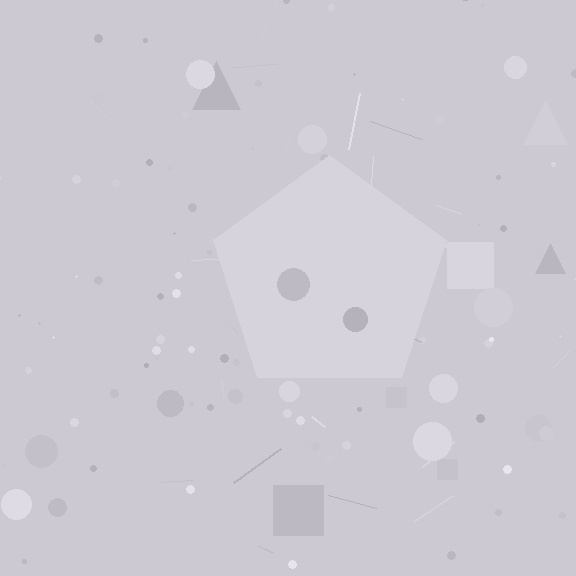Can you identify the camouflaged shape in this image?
The camouflaged shape is a pentagon.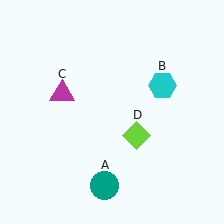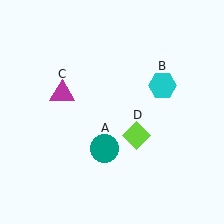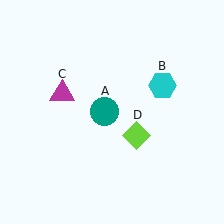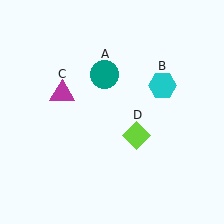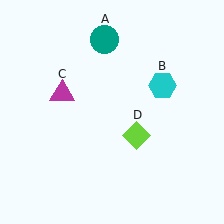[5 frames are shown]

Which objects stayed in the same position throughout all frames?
Cyan hexagon (object B) and magenta triangle (object C) and lime diamond (object D) remained stationary.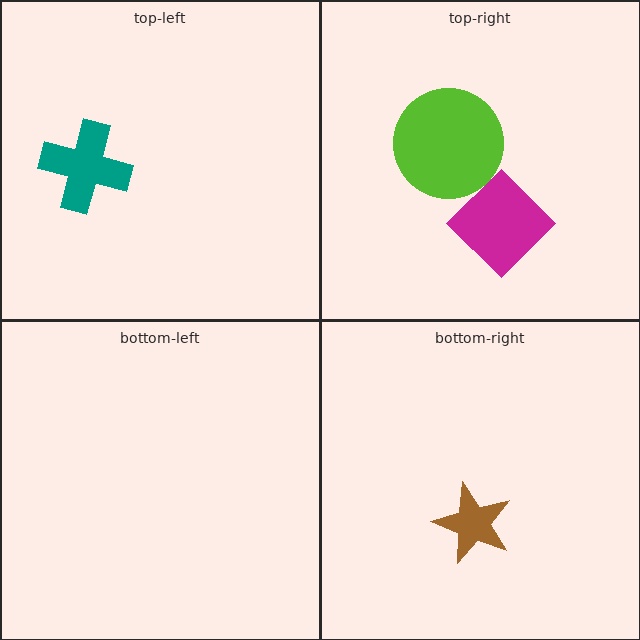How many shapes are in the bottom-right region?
1.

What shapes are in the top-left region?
The teal cross.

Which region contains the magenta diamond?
The top-right region.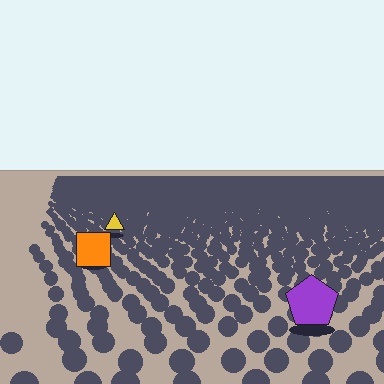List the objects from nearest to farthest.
From nearest to farthest: the purple pentagon, the orange square, the yellow triangle.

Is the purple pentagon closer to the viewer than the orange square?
Yes. The purple pentagon is closer — you can tell from the texture gradient: the ground texture is coarser near it.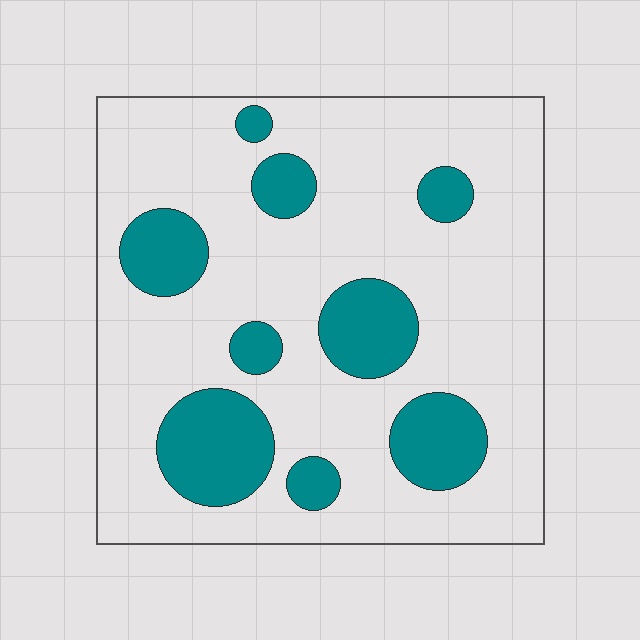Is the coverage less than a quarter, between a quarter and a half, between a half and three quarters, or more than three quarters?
Less than a quarter.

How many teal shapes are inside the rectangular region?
9.